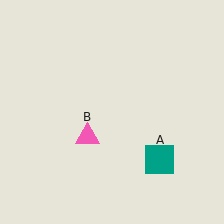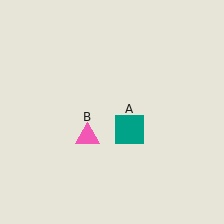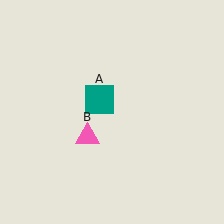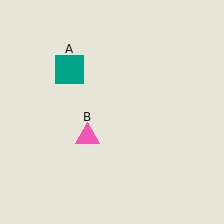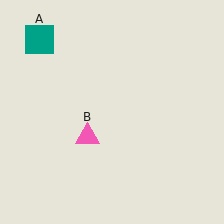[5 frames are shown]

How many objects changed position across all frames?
1 object changed position: teal square (object A).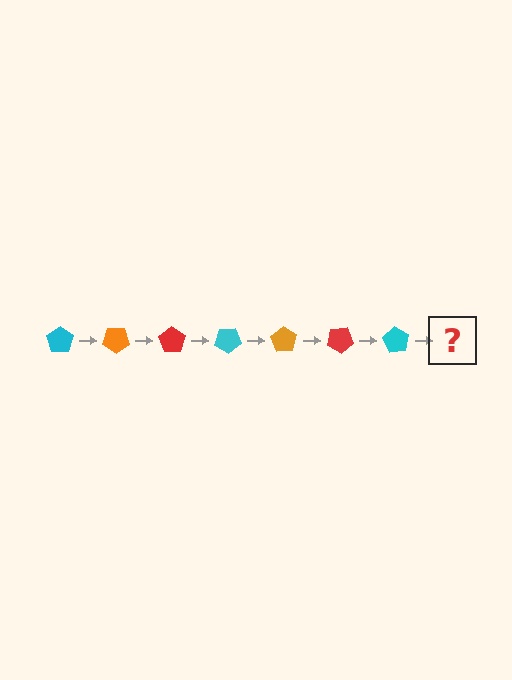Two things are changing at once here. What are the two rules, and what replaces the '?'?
The two rules are that it rotates 35 degrees each step and the color cycles through cyan, orange, and red. The '?' should be an orange pentagon, rotated 245 degrees from the start.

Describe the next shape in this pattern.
It should be an orange pentagon, rotated 245 degrees from the start.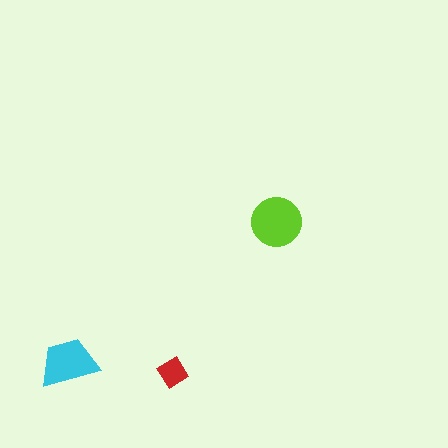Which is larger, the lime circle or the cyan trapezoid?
The lime circle.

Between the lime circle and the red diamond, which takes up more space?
The lime circle.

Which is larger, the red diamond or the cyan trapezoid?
The cyan trapezoid.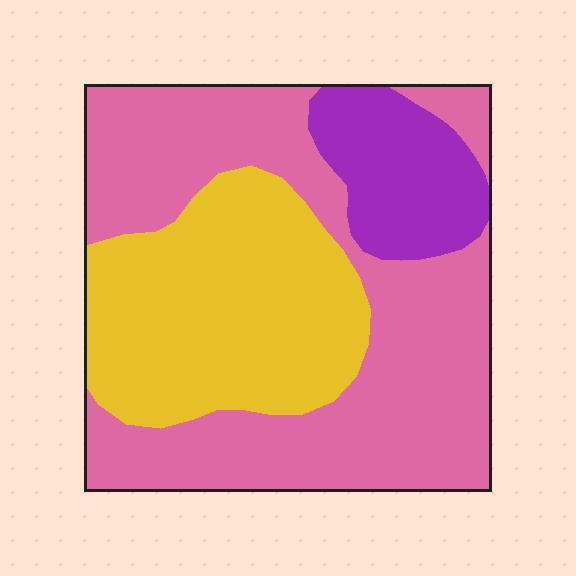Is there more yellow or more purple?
Yellow.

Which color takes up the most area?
Pink, at roughly 55%.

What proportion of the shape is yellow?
Yellow takes up about one third (1/3) of the shape.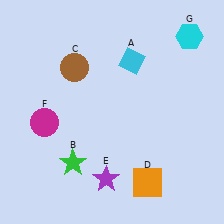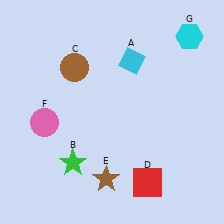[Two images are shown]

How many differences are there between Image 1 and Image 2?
There are 3 differences between the two images.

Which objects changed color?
D changed from orange to red. E changed from purple to brown. F changed from magenta to pink.